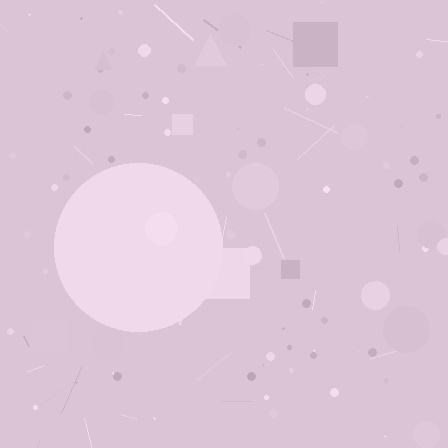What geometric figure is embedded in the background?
A circle is embedded in the background.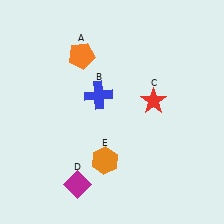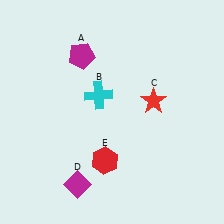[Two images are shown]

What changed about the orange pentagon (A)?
In Image 1, A is orange. In Image 2, it changed to magenta.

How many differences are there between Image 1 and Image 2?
There are 3 differences between the two images.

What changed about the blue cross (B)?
In Image 1, B is blue. In Image 2, it changed to cyan.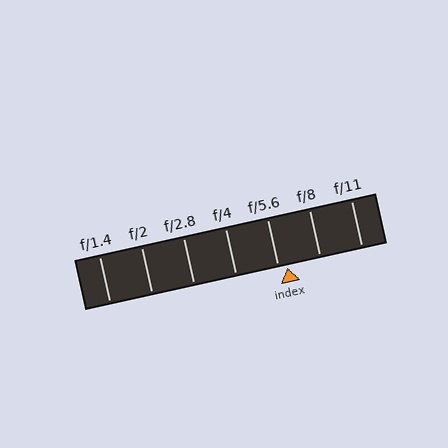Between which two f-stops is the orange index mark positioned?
The index mark is between f/5.6 and f/8.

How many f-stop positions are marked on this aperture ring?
There are 7 f-stop positions marked.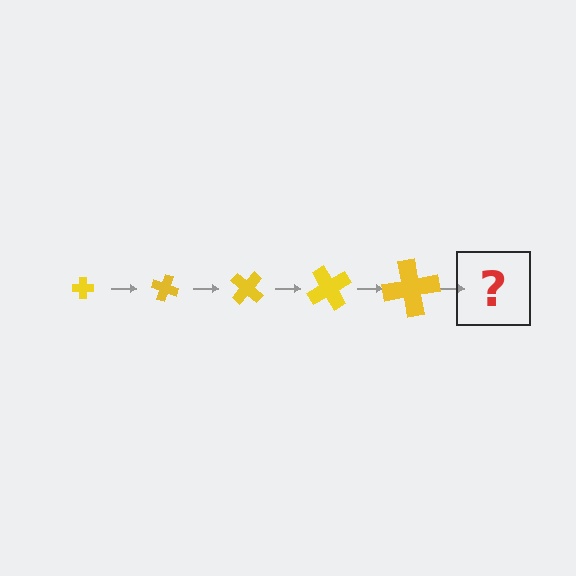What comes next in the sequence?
The next element should be a cross, larger than the previous one and rotated 100 degrees from the start.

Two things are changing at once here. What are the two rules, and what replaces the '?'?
The two rules are that the cross grows larger each step and it rotates 20 degrees each step. The '?' should be a cross, larger than the previous one and rotated 100 degrees from the start.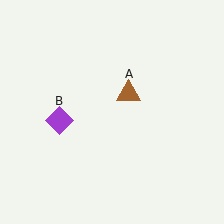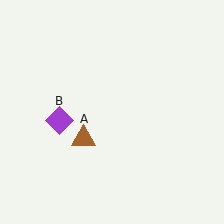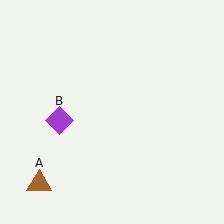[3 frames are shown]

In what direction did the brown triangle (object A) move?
The brown triangle (object A) moved down and to the left.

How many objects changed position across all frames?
1 object changed position: brown triangle (object A).